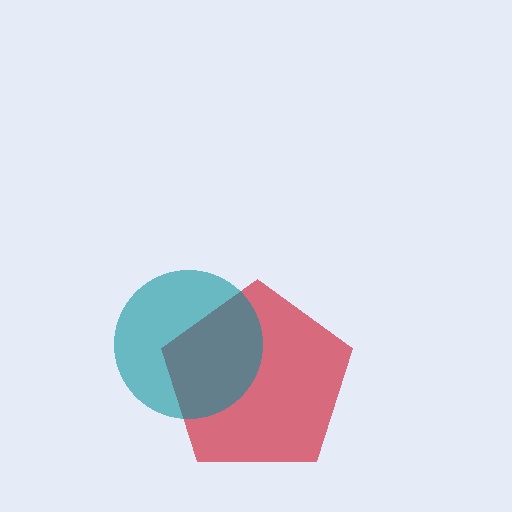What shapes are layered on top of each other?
The layered shapes are: a red pentagon, a teal circle.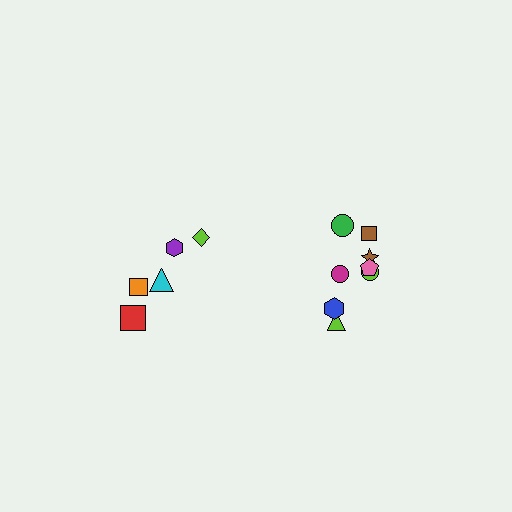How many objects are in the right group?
There are 8 objects.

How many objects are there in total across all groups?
There are 13 objects.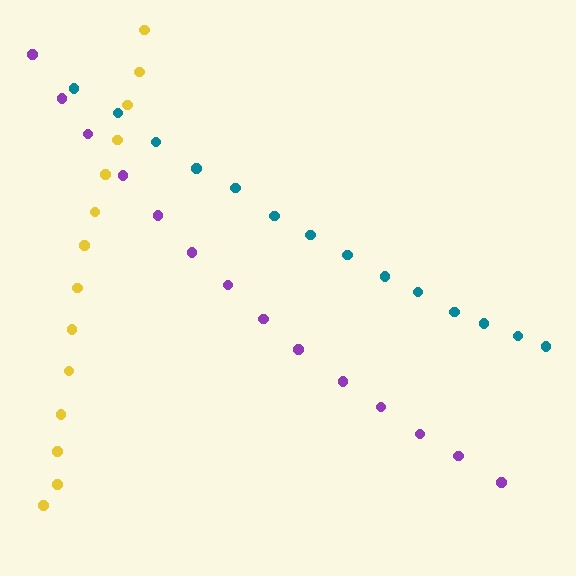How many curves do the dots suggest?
There are 3 distinct paths.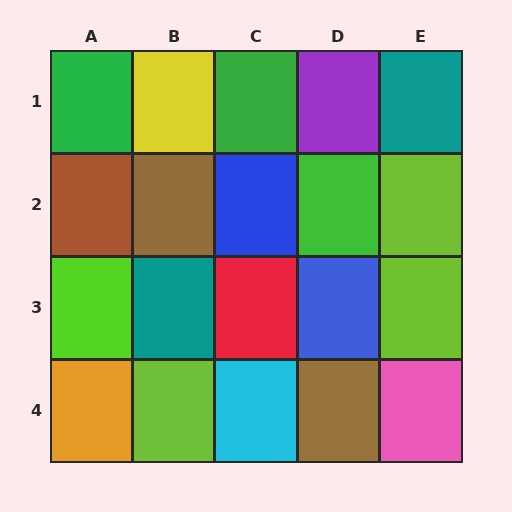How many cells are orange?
1 cell is orange.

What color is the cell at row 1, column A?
Green.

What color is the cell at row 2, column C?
Blue.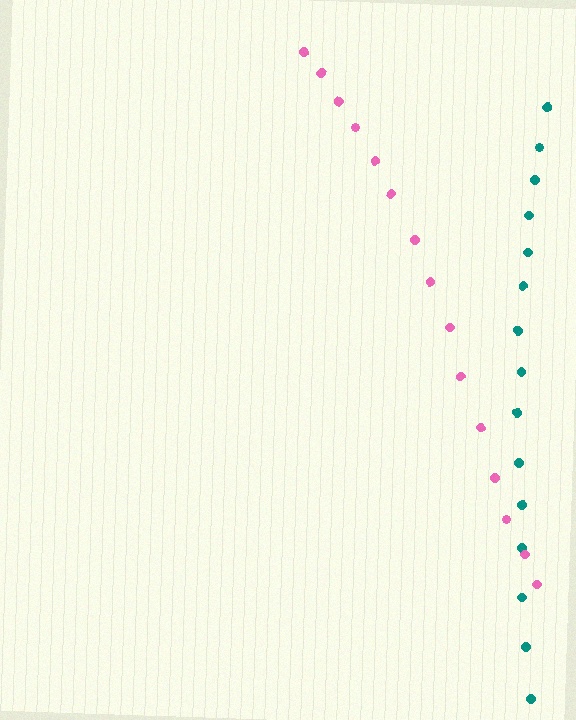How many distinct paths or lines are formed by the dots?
There are 2 distinct paths.